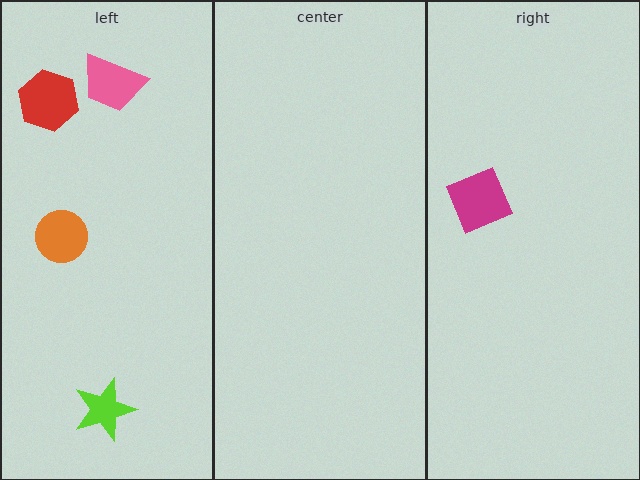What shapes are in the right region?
The magenta diamond.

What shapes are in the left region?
The lime star, the pink trapezoid, the red hexagon, the orange circle.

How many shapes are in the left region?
4.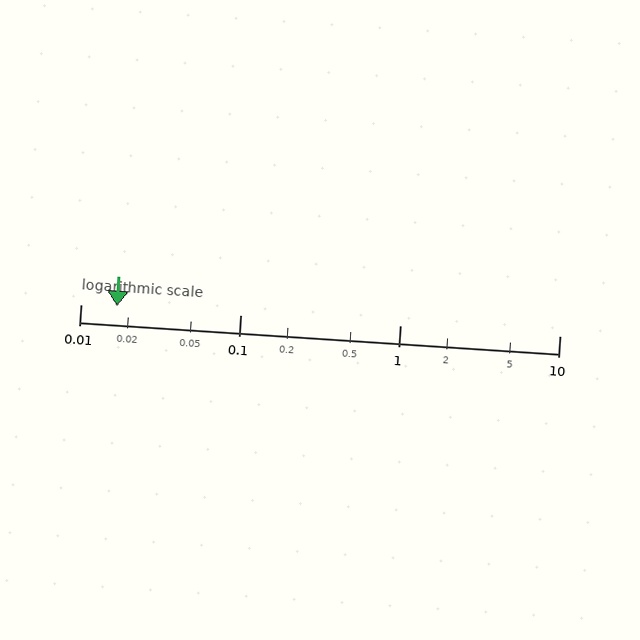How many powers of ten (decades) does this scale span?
The scale spans 3 decades, from 0.01 to 10.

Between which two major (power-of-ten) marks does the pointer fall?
The pointer is between 0.01 and 0.1.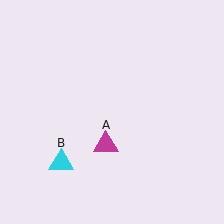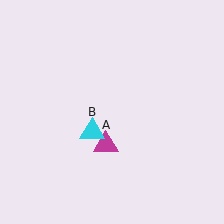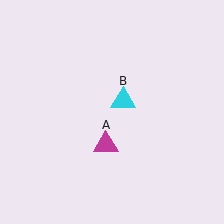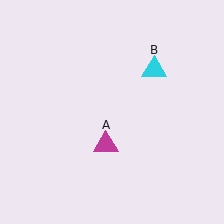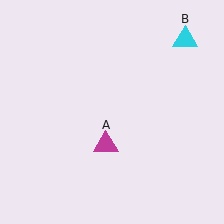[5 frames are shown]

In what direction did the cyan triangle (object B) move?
The cyan triangle (object B) moved up and to the right.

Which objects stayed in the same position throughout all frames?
Magenta triangle (object A) remained stationary.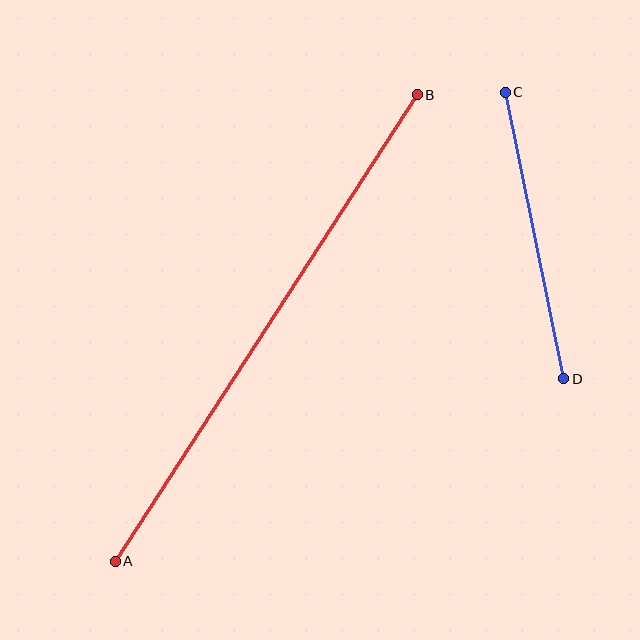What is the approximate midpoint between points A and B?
The midpoint is at approximately (266, 328) pixels.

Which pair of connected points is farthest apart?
Points A and B are farthest apart.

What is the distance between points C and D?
The distance is approximately 292 pixels.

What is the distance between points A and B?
The distance is approximately 556 pixels.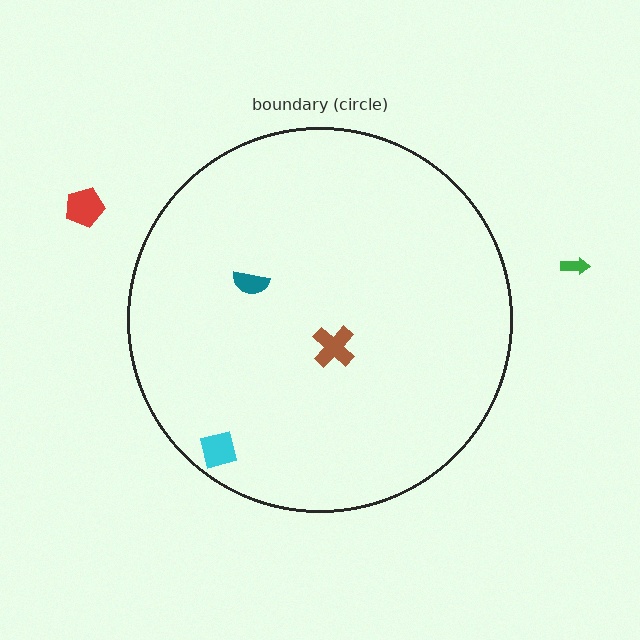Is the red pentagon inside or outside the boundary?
Outside.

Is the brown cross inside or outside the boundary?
Inside.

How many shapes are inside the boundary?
3 inside, 2 outside.